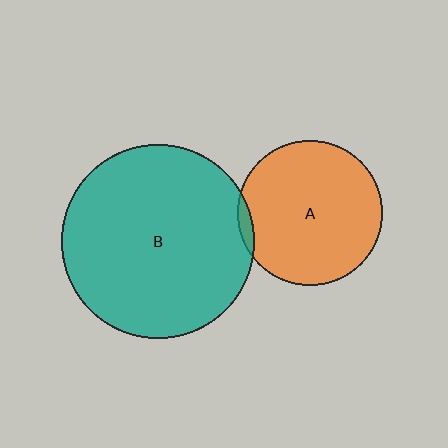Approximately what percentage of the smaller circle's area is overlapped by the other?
Approximately 5%.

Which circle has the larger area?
Circle B (teal).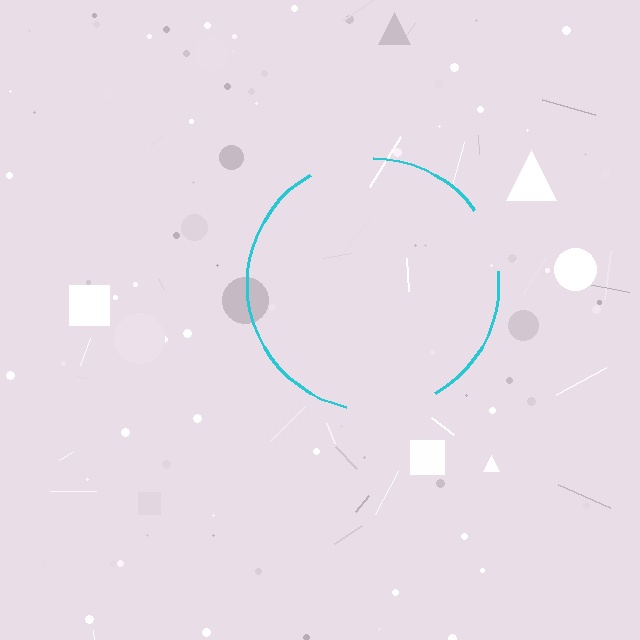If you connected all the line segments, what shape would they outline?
They would outline a circle.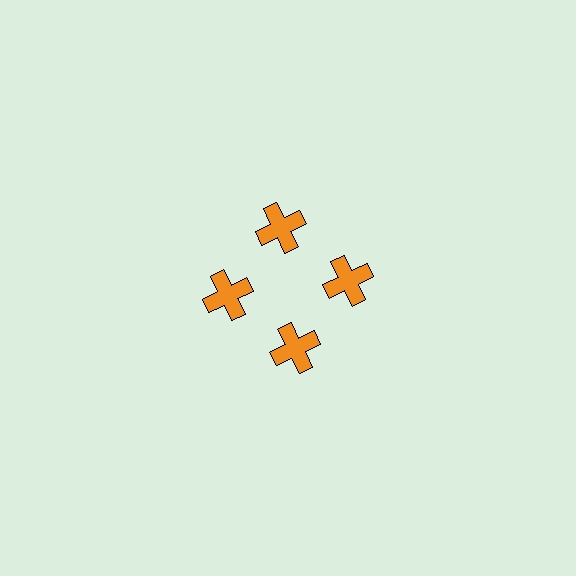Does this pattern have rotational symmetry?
Yes, this pattern has 4-fold rotational symmetry. It looks the same after rotating 90 degrees around the center.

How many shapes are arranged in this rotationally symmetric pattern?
There are 4 shapes, arranged in 4 groups of 1.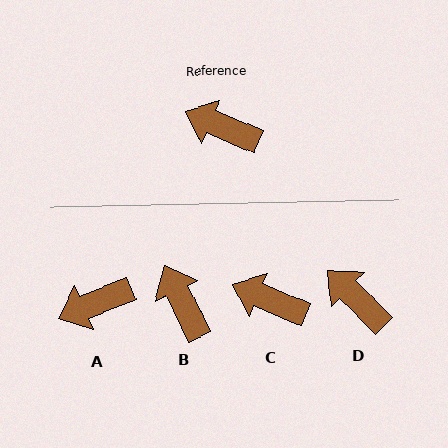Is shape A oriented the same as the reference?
No, it is off by about 45 degrees.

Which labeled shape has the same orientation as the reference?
C.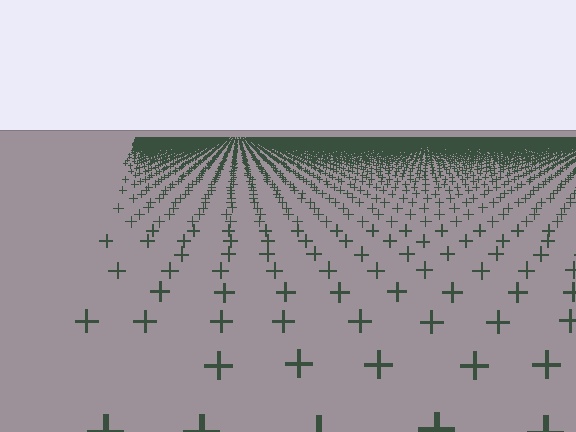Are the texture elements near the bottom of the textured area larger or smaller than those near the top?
Larger. Near the bottom, elements are closer to the viewer and appear at a bigger on-screen size.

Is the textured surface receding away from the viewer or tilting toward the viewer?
The surface is receding away from the viewer. Texture elements get smaller and denser toward the top.